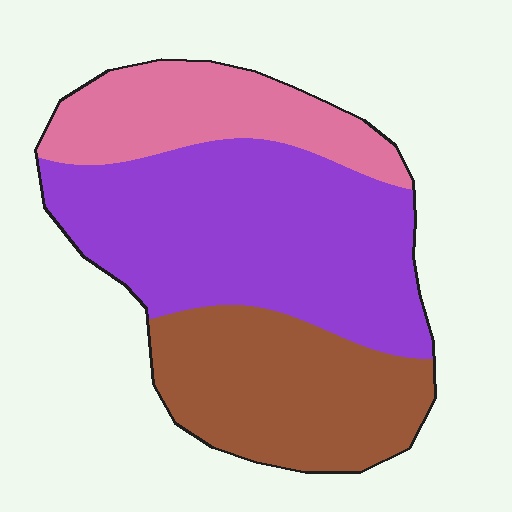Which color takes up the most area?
Purple, at roughly 50%.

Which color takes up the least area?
Pink, at roughly 20%.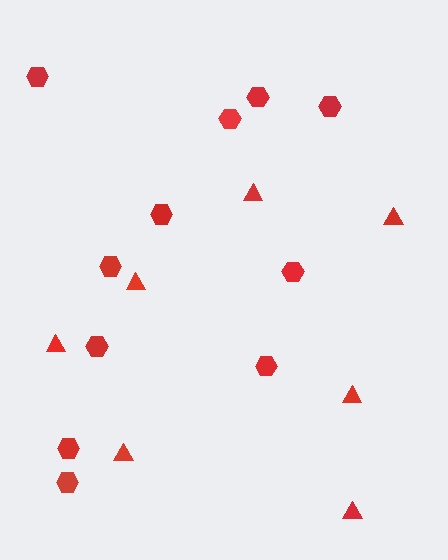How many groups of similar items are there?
There are 2 groups: one group of hexagons (11) and one group of triangles (7).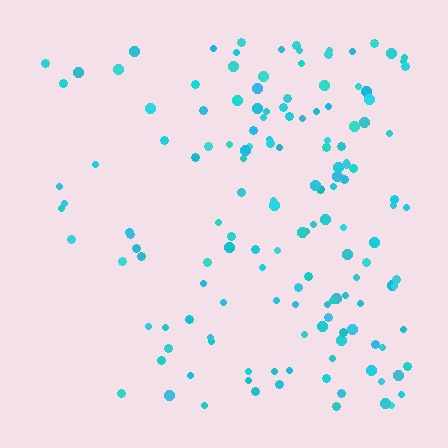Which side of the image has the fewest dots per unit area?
The left.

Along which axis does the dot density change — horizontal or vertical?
Horizontal.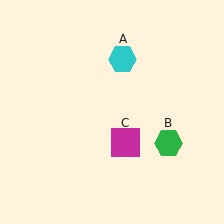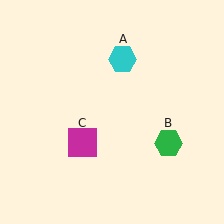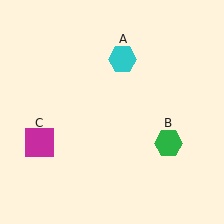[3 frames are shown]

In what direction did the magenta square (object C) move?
The magenta square (object C) moved left.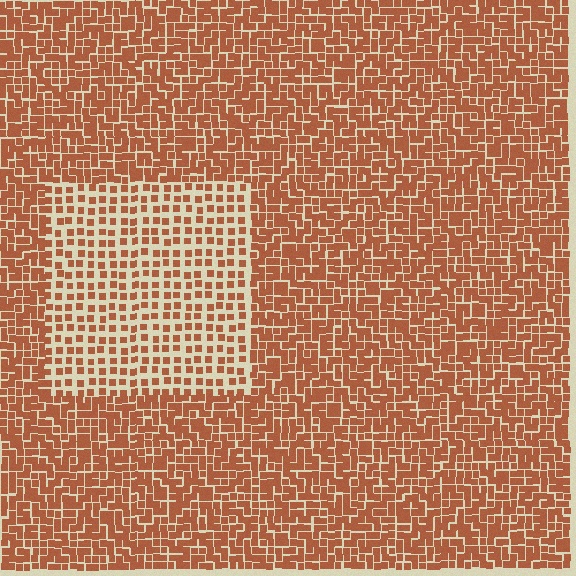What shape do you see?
I see a rectangle.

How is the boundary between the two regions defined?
The boundary is defined by a change in element density (approximately 2.0x ratio). All elements are the same color, size, and shape.